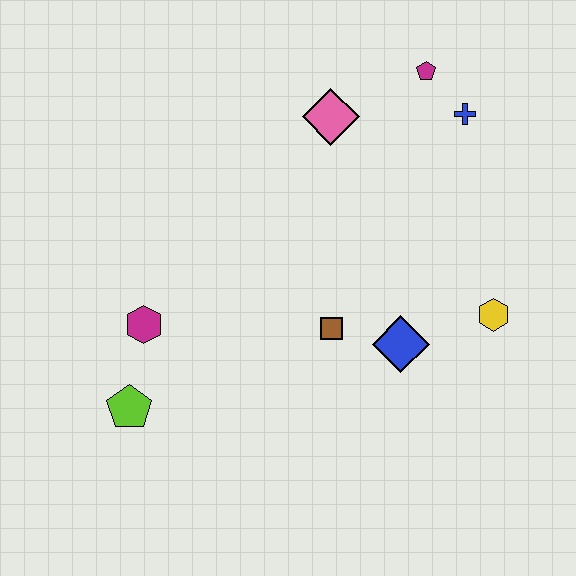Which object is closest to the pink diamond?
The magenta pentagon is closest to the pink diamond.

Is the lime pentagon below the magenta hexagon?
Yes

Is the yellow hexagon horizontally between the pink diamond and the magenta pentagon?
No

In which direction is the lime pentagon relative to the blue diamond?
The lime pentagon is to the left of the blue diamond.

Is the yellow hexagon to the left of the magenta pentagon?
No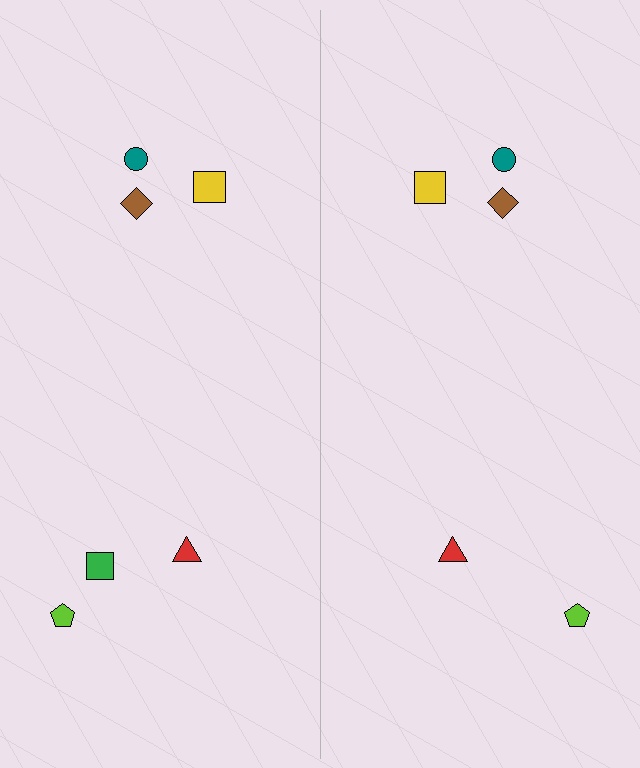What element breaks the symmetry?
A green square is missing from the right side.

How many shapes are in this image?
There are 11 shapes in this image.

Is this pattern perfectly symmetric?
No, the pattern is not perfectly symmetric. A green square is missing from the right side.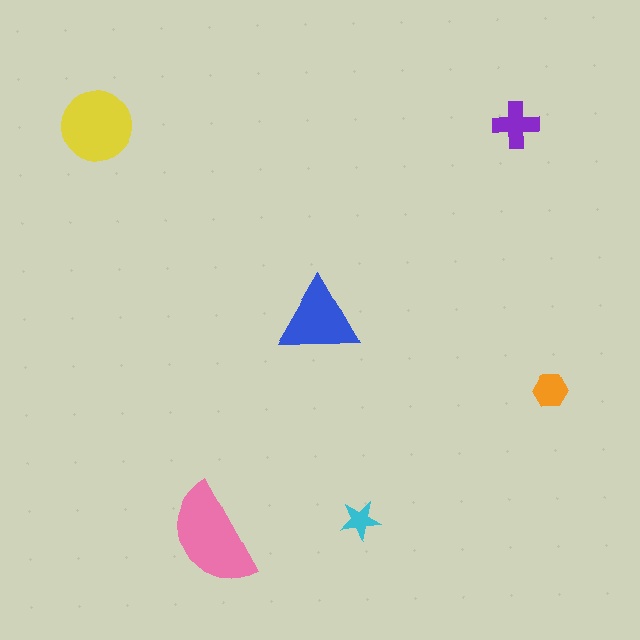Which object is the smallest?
The cyan star.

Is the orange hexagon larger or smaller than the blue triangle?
Smaller.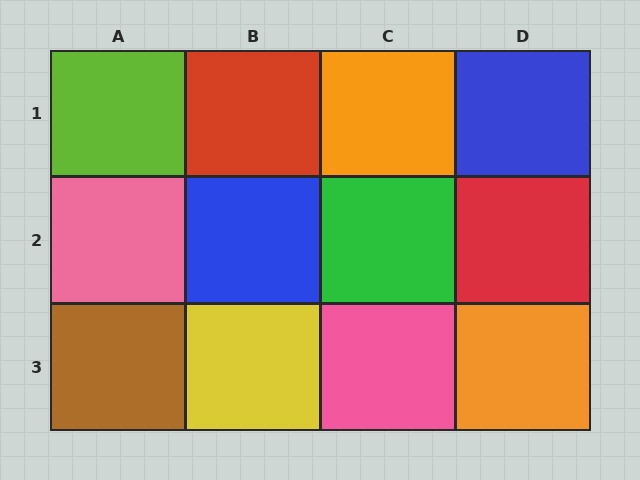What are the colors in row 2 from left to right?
Pink, blue, green, red.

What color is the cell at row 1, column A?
Lime.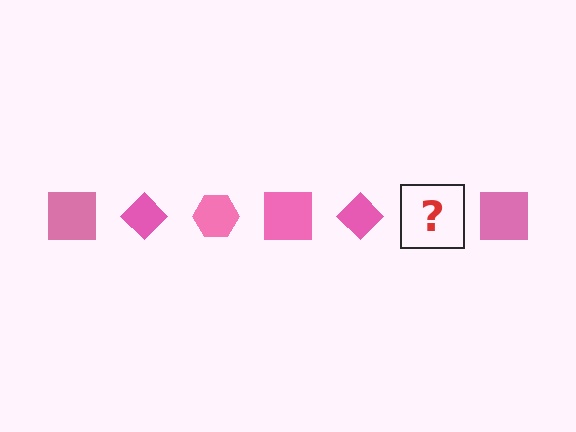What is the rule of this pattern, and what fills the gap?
The rule is that the pattern cycles through square, diamond, hexagon shapes in pink. The gap should be filled with a pink hexagon.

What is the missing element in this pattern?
The missing element is a pink hexagon.